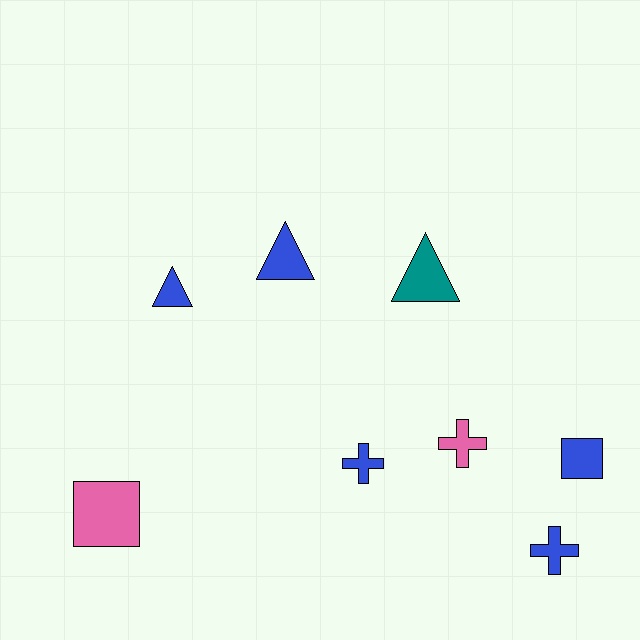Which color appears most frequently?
Blue, with 5 objects.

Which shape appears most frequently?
Cross, with 3 objects.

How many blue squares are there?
There is 1 blue square.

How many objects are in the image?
There are 8 objects.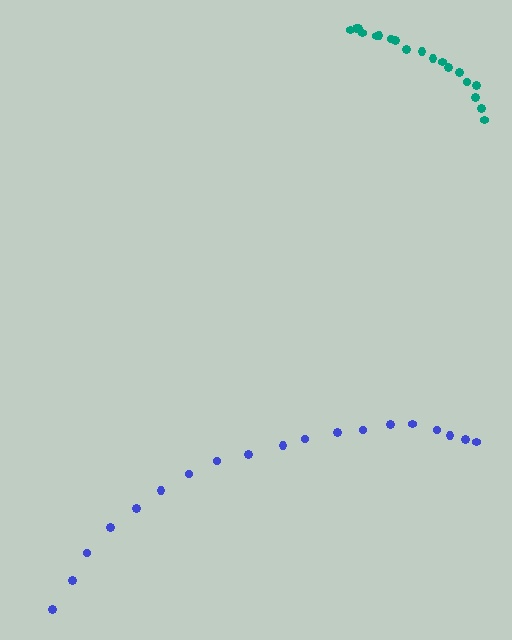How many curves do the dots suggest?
There are 2 distinct paths.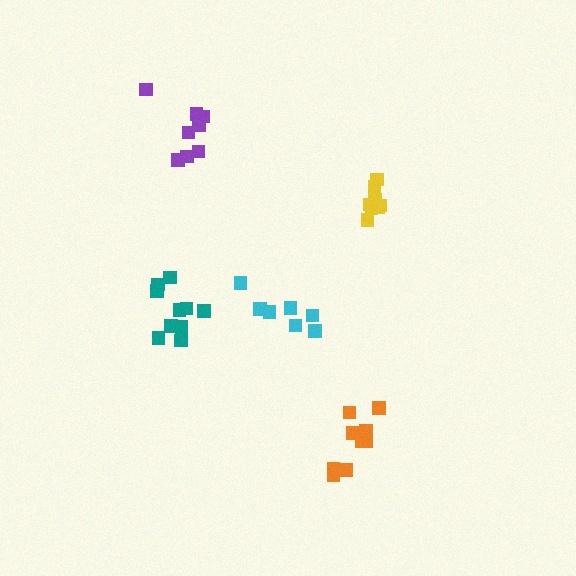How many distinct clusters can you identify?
There are 5 distinct clusters.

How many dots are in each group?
Group 1: 8 dots, Group 2: 10 dots, Group 3: 9 dots, Group 4: 8 dots, Group 5: 8 dots (43 total).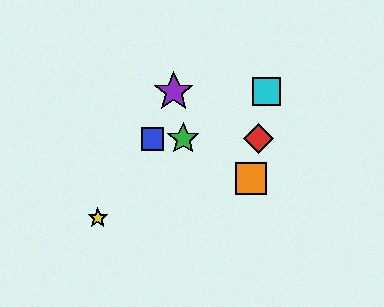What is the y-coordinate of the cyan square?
The cyan square is at y≈91.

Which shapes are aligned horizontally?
The red diamond, the blue square, the green star are aligned horizontally.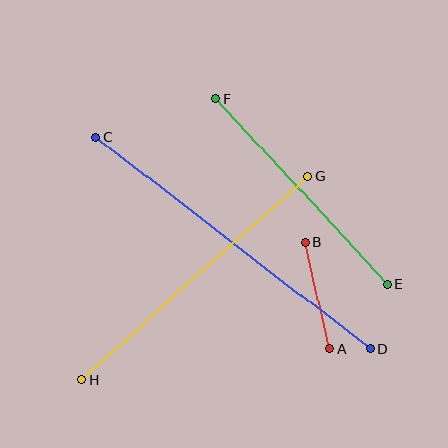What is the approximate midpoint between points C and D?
The midpoint is at approximately (233, 243) pixels.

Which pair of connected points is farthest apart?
Points C and D are farthest apart.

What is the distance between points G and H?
The distance is approximately 303 pixels.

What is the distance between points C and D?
The distance is approximately 346 pixels.